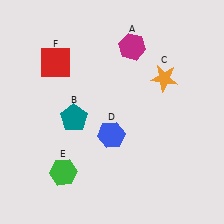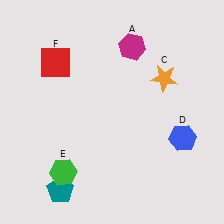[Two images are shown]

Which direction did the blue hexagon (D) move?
The blue hexagon (D) moved right.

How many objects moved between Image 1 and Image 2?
2 objects moved between the two images.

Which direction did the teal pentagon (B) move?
The teal pentagon (B) moved down.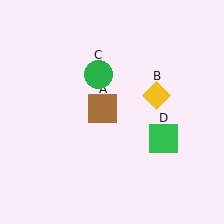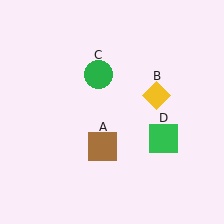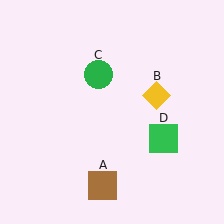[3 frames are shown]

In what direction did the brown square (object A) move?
The brown square (object A) moved down.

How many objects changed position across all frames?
1 object changed position: brown square (object A).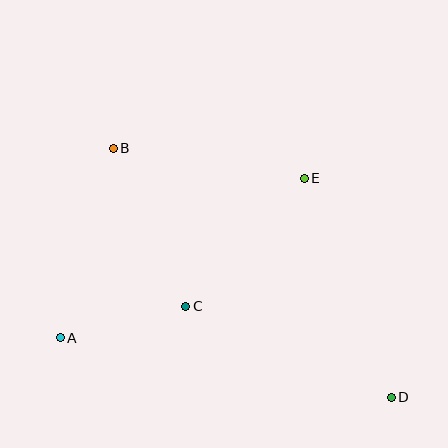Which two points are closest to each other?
Points A and C are closest to each other.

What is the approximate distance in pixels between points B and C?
The distance between B and C is approximately 174 pixels.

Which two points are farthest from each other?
Points B and D are farthest from each other.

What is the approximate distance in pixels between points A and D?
The distance between A and D is approximately 337 pixels.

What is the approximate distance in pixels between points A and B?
The distance between A and B is approximately 197 pixels.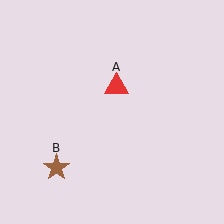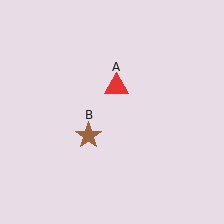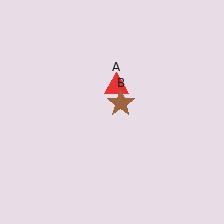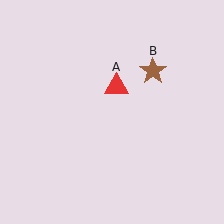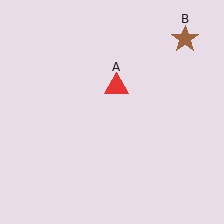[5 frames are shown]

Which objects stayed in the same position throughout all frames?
Red triangle (object A) remained stationary.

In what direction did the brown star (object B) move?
The brown star (object B) moved up and to the right.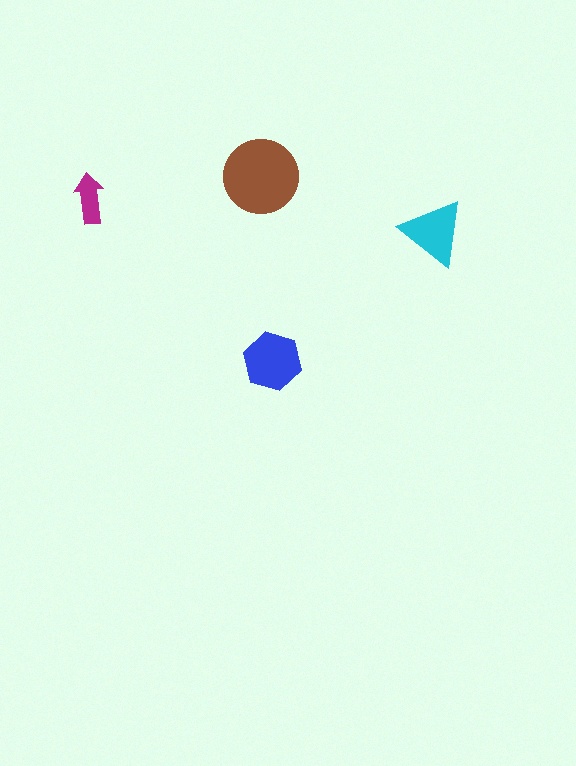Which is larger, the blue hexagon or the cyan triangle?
The blue hexagon.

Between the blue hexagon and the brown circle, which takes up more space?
The brown circle.